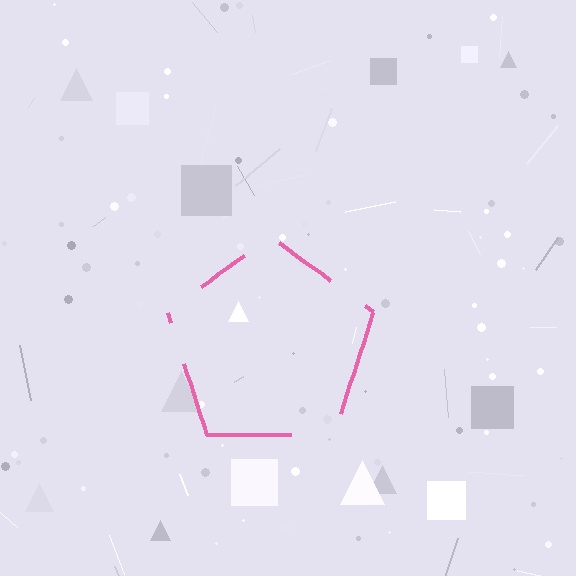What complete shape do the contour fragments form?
The contour fragments form a pentagon.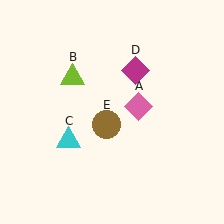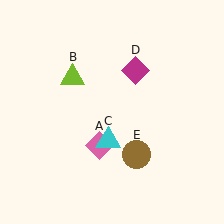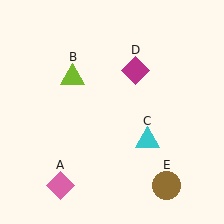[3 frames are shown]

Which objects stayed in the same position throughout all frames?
Lime triangle (object B) and magenta diamond (object D) remained stationary.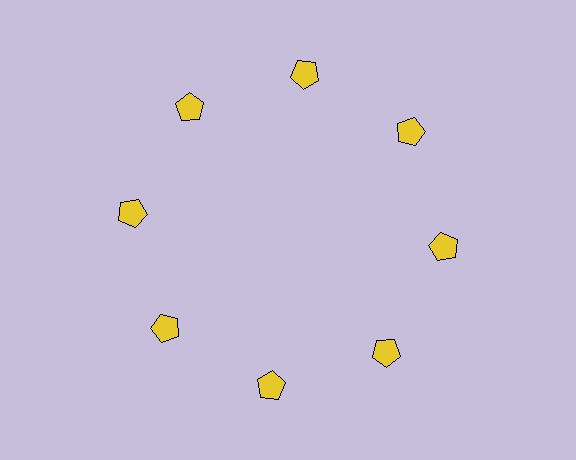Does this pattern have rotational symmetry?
Yes, this pattern has 8-fold rotational symmetry. It looks the same after rotating 45 degrees around the center.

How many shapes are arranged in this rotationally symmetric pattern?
There are 8 shapes, arranged in 8 groups of 1.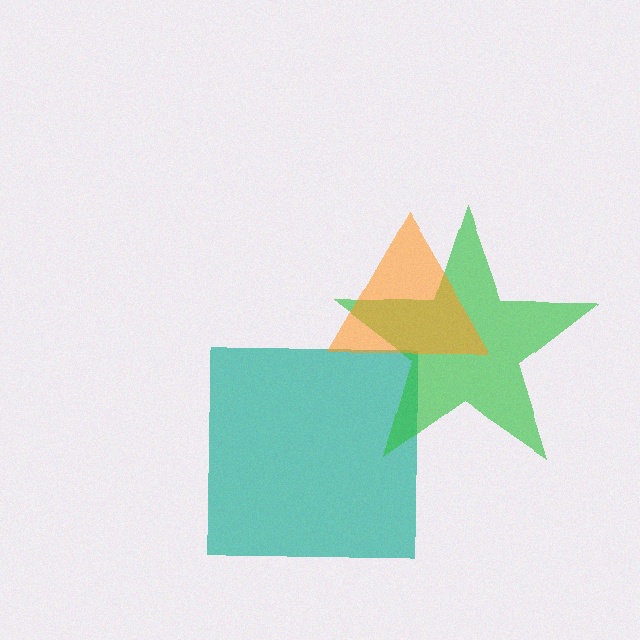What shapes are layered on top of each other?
The layered shapes are: a teal square, a green star, an orange triangle.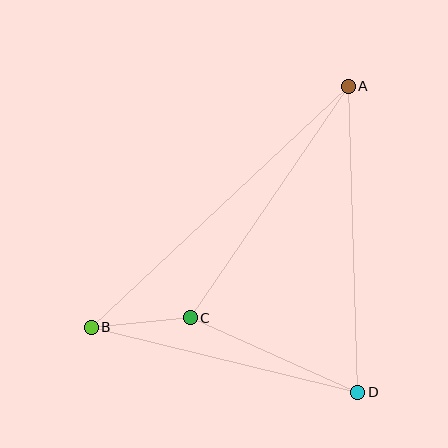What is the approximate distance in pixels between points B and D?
The distance between B and D is approximately 274 pixels.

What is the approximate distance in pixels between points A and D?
The distance between A and D is approximately 306 pixels.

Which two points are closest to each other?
Points B and C are closest to each other.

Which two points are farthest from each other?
Points A and B are farthest from each other.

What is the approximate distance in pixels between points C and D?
The distance between C and D is approximately 183 pixels.